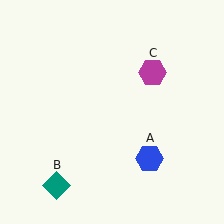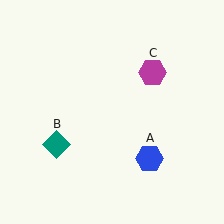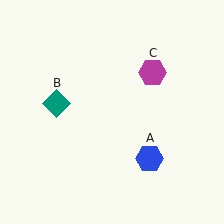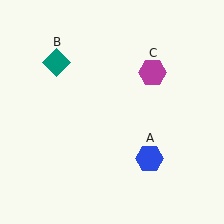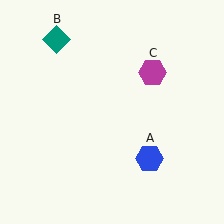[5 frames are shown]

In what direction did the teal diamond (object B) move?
The teal diamond (object B) moved up.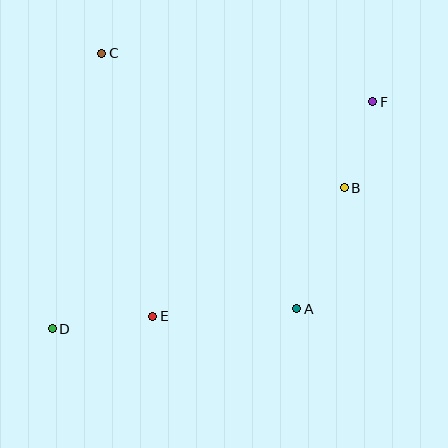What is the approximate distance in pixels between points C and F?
The distance between C and F is approximately 275 pixels.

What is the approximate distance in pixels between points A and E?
The distance between A and E is approximately 144 pixels.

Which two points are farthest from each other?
Points D and F are farthest from each other.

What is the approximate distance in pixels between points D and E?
The distance between D and E is approximately 101 pixels.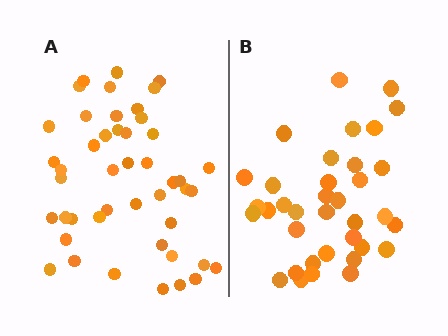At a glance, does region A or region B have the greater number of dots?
Region A (the left region) has more dots.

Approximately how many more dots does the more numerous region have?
Region A has roughly 10 or so more dots than region B.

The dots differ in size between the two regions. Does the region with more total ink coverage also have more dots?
No. Region B has more total ink coverage because its dots are larger, but region A actually contains more individual dots. Total area can be misleading — the number of items is what matters here.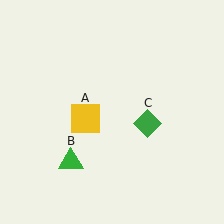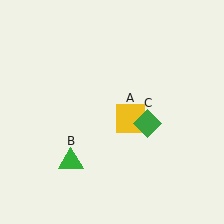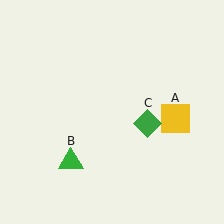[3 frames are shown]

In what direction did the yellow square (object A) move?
The yellow square (object A) moved right.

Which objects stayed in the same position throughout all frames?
Green triangle (object B) and green diamond (object C) remained stationary.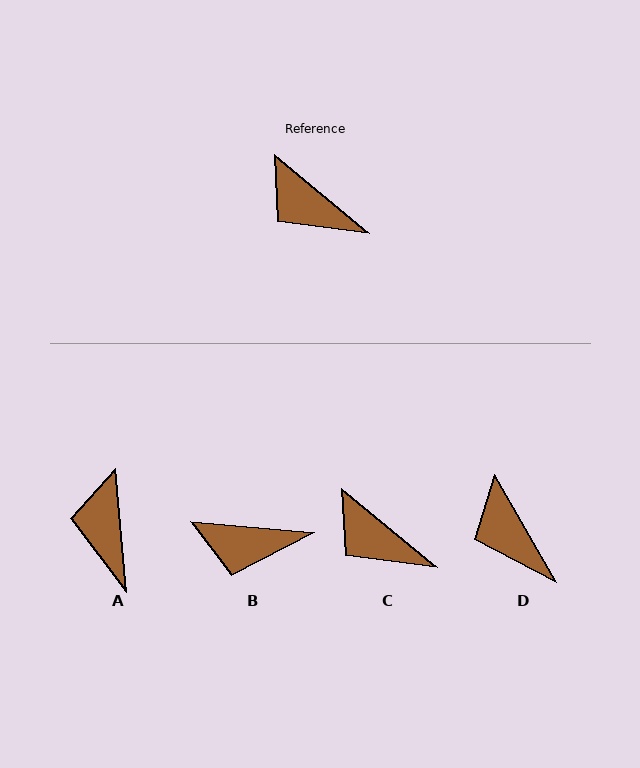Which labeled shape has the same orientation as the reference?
C.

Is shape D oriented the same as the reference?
No, it is off by about 21 degrees.